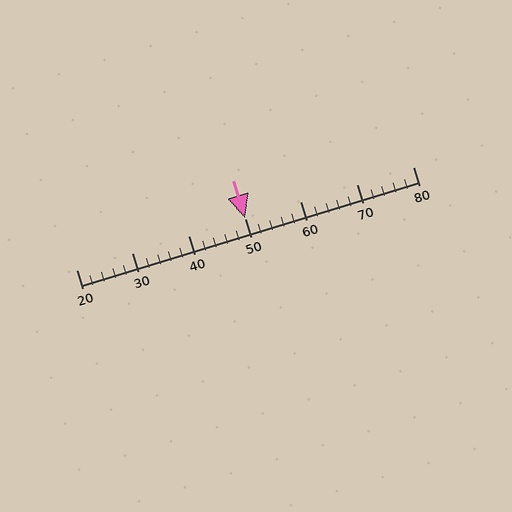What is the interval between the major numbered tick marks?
The major tick marks are spaced 10 units apart.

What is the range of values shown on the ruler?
The ruler shows values from 20 to 80.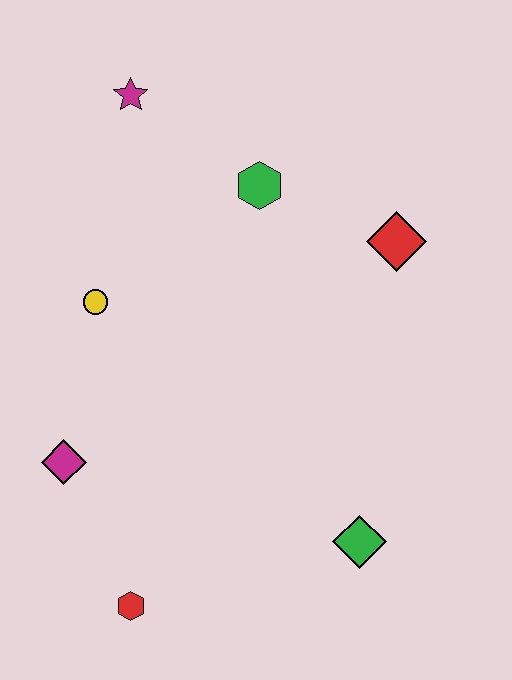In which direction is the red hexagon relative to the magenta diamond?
The red hexagon is below the magenta diamond.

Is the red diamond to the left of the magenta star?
No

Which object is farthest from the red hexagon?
The magenta star is farthest from the red hexagon.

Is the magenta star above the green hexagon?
Yes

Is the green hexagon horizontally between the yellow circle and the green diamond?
Yes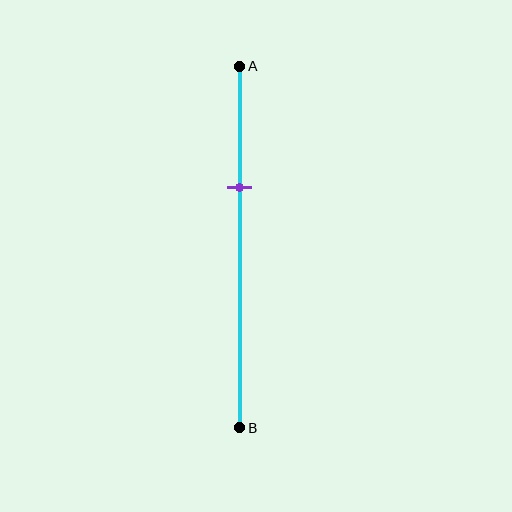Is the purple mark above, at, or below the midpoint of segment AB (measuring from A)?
The purple mark is above the midpoint of segment AB.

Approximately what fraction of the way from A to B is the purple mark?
The purple mark is approximately 35% of the way from A to B.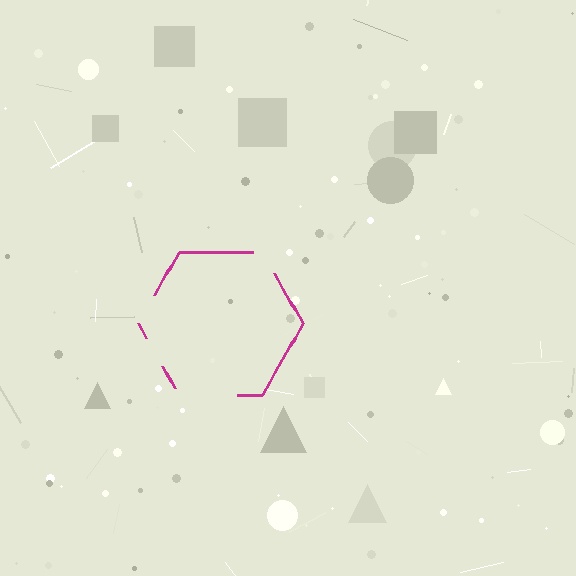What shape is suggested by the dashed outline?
The dashed outline suggests a hexagon.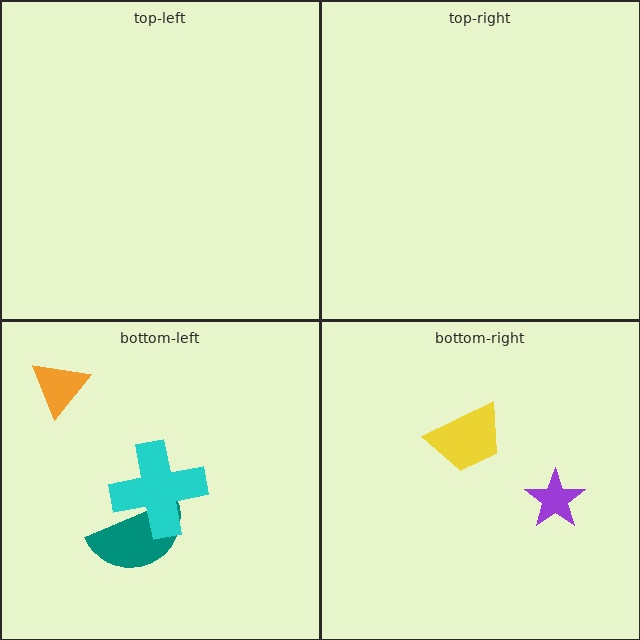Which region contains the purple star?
The bottom-right region.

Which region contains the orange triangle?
The bottom-left region.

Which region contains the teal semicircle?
The bottom-left region.